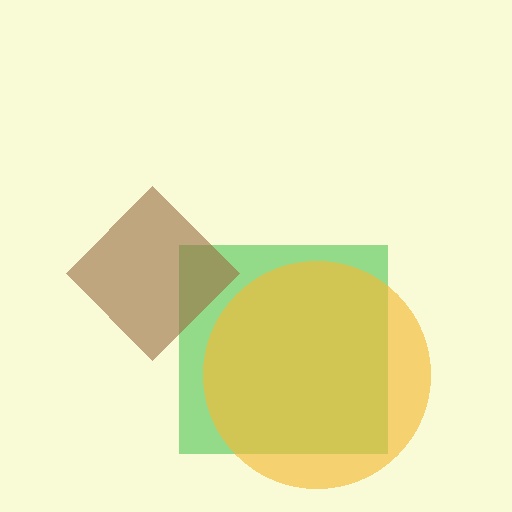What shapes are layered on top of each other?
The layered shapes are: a green square, a yellow circle, a brown diamond.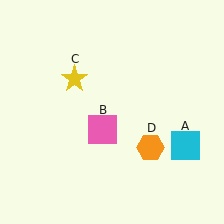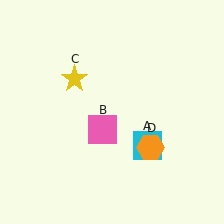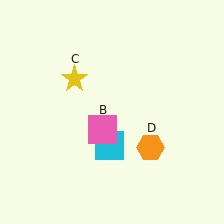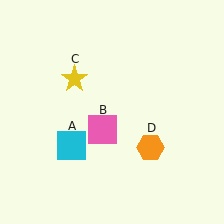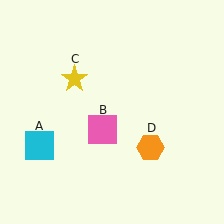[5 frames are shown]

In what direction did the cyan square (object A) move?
The cyan square (object A) moved left.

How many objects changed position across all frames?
1 object changed position: cyan square (object A).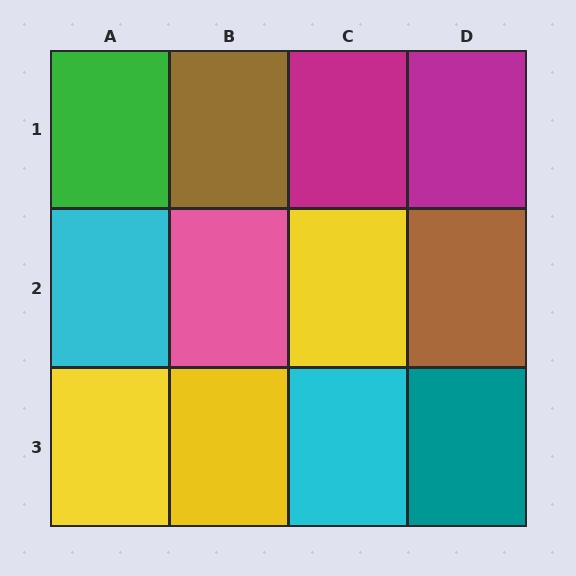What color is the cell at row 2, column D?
Brown.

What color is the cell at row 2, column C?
Yellow.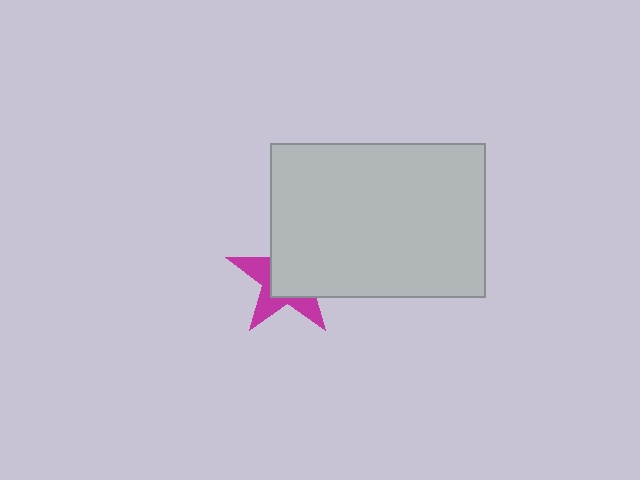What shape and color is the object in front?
The object in front is a light gray rectangle.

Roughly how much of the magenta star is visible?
A small part of it is visible (roughly 41%).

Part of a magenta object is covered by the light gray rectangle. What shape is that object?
It is a star.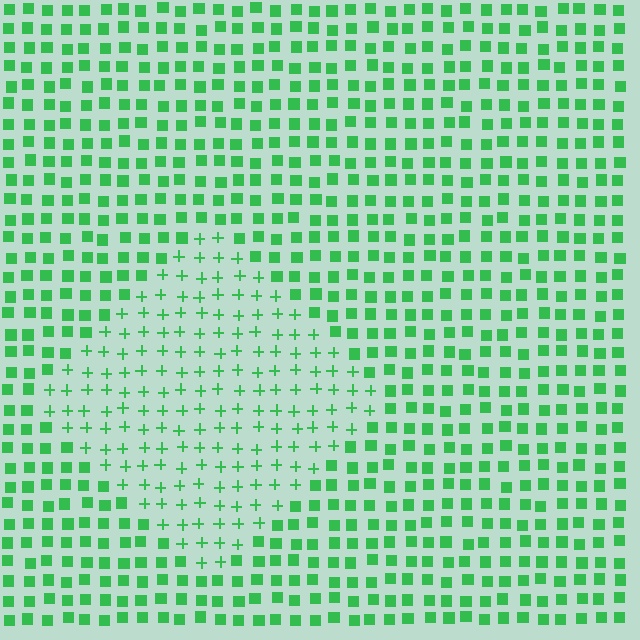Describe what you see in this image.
The image is filled with small green elements arranged in a uniform grid. A diamond-shaped region contains plus signs, while the surrounding area contains squares. The boundary is defined purely by the change in element shape.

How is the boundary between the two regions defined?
The boundary is defined by a change in element shape: plus signs inside vs. squares outside. All elements share the same color and spacing.